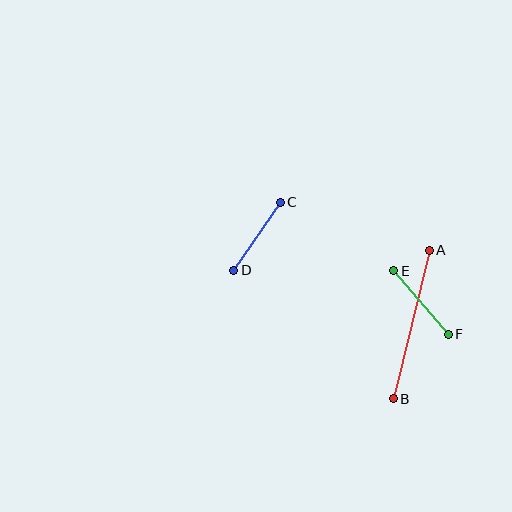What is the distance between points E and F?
The distance is approximately 83 pixels.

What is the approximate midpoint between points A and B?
The midpoint is at approximately (411, 324) pixels.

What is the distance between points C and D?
The distance is approximately 82 pixels.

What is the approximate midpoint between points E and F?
The midpoint is at approximately (421, 303) pixels.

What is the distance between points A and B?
The distance is approximately 152 pixels.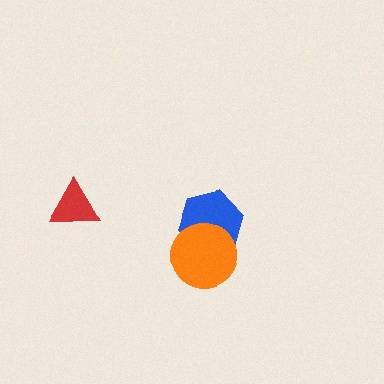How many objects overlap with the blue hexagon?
1 object overlaps with the blue hexagon.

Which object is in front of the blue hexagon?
The orange circle is in front of the blue hexagon.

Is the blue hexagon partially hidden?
Yes, it is partially covered by another shape.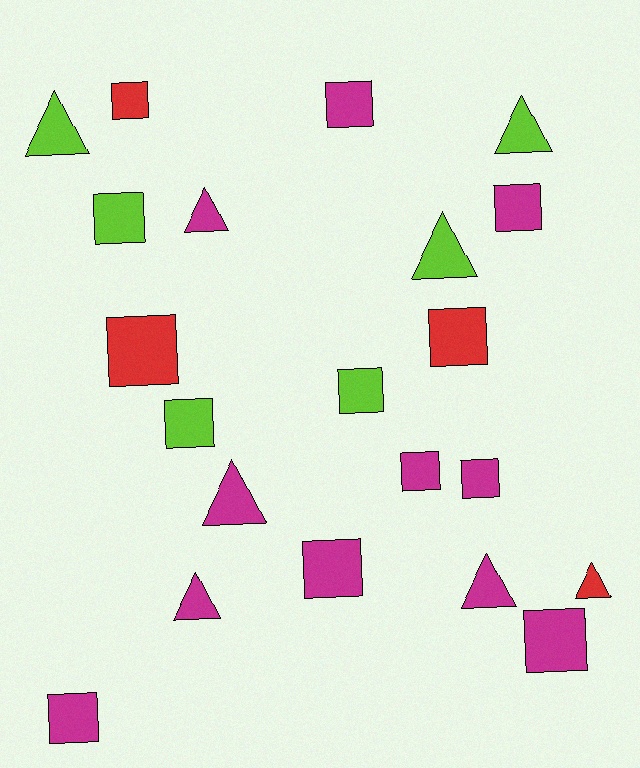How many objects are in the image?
There are 21 objects.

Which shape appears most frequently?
Square, with 13 objects.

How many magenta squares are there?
There are 7 magenta squares.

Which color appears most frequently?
Magenta, with 11 objects.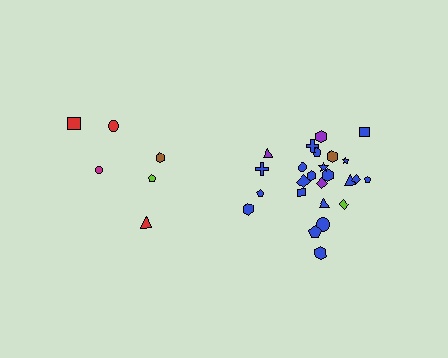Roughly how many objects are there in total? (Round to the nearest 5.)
Roughly 30 objects in total.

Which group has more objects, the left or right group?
The right group.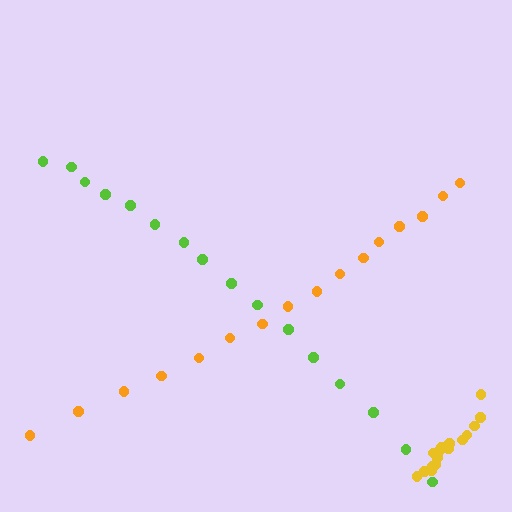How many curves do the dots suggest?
There are 3 distinct paths.